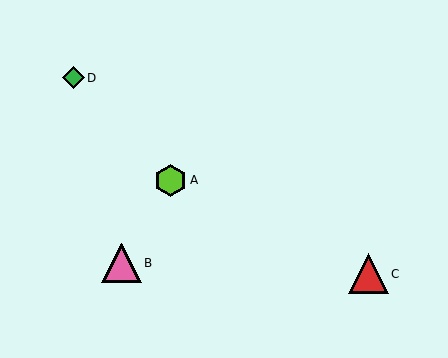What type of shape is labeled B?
Shape B is a pink triangle.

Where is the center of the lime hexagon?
The center of the lime hexagon is at (170, 181).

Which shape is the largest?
The red triangle (labeled C) is the largest.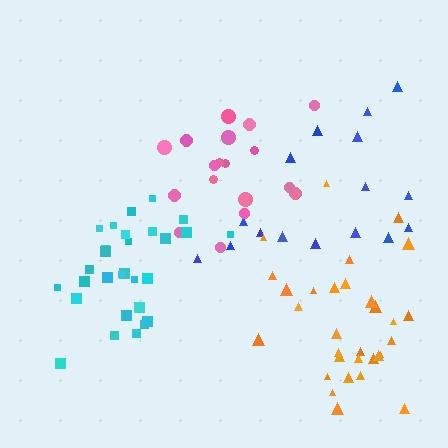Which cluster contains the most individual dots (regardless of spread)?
Orange (31).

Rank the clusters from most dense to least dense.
cyan, orange, pink, blue.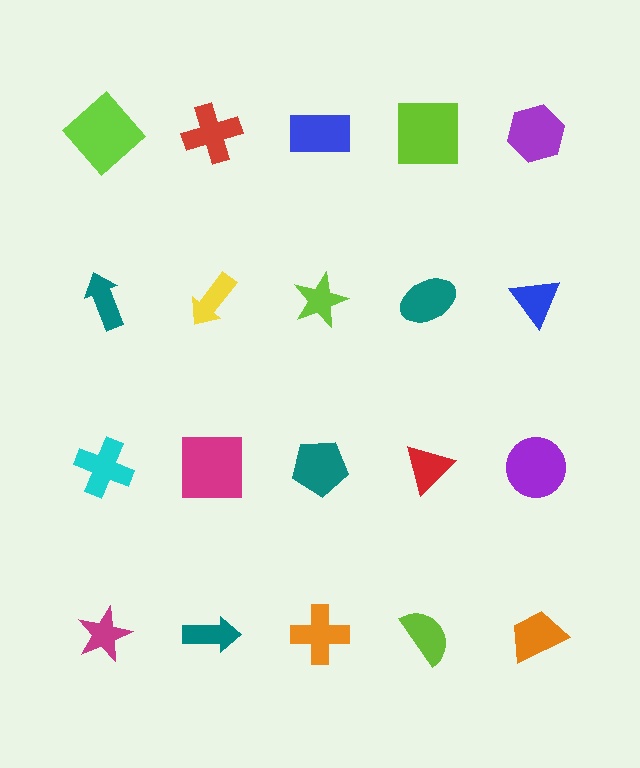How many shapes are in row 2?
5 shapes.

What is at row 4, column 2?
A teal arrow.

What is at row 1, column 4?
A lime square.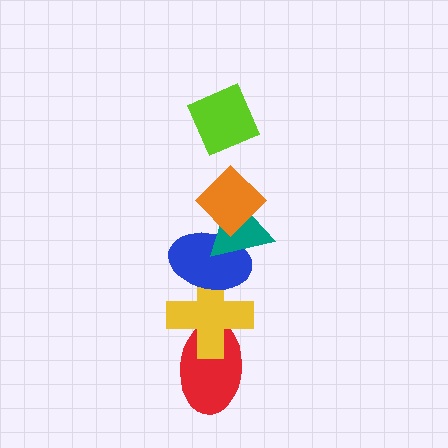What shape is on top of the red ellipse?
The yellow cross is on top of the red ellipse.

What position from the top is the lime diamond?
The lime diamond is 1st from the top.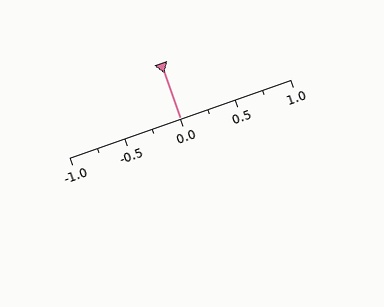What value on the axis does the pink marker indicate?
The marker indicates approximately 0.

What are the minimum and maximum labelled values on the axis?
The axis runs from -1.0 to 1.0.